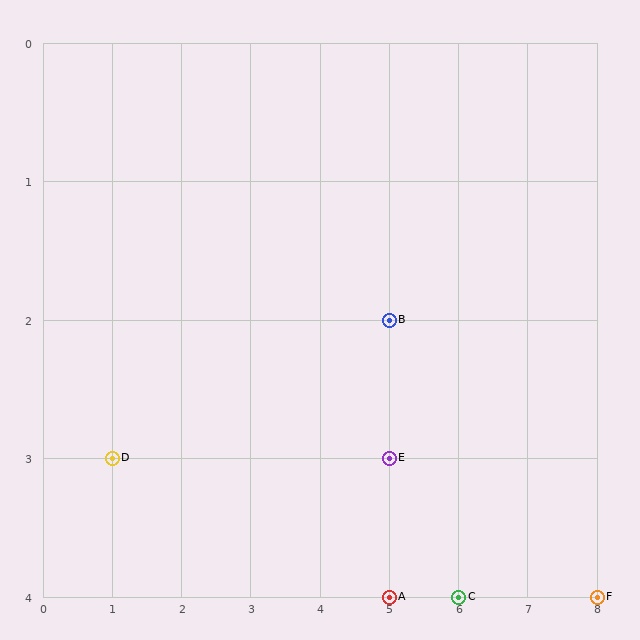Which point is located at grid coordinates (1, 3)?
Point D is at (1, 3).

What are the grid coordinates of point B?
Point B is at grid coordinates (5, 2).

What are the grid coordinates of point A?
Point A is at grid coordinates (5, 4).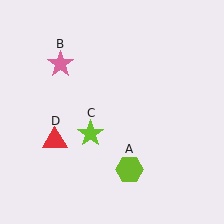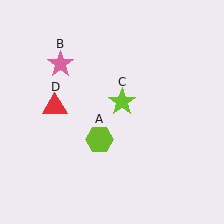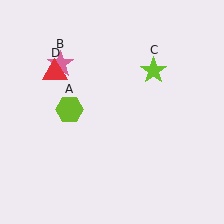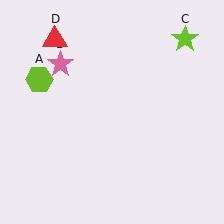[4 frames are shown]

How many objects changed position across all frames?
3 objects changed position: lime hexagon (object A), lime star (object C), red triangle (object D).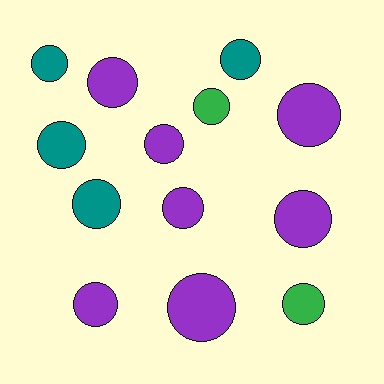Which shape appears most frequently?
Circle, with 13 objects.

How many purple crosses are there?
There are no purple crosses.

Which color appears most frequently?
Purple, with 7 objects.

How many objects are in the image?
There are 13 objects.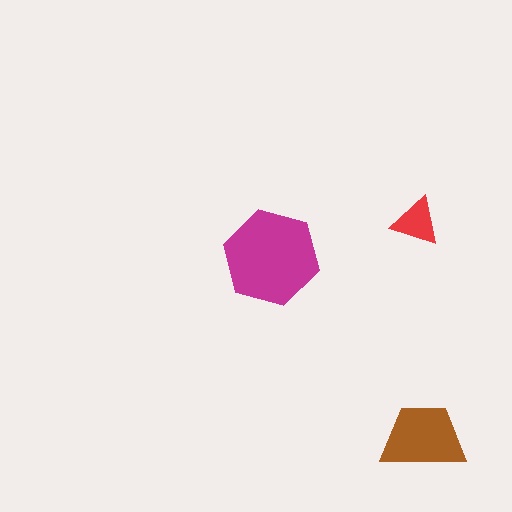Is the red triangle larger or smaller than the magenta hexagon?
Smaller.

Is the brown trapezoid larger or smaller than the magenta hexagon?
Smaller.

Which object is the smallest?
The red triangle.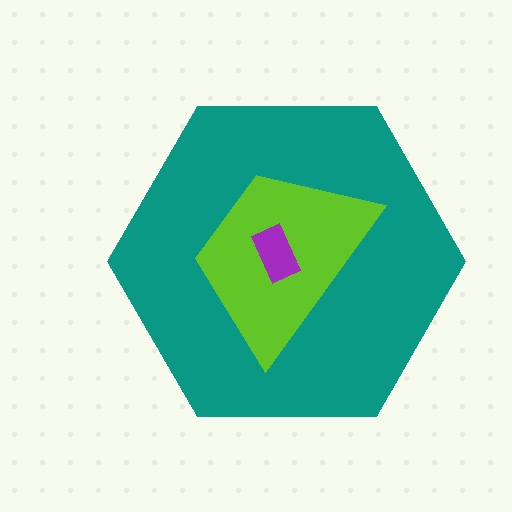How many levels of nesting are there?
3.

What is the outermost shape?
The teal hexagon.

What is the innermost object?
The purple rectangle.